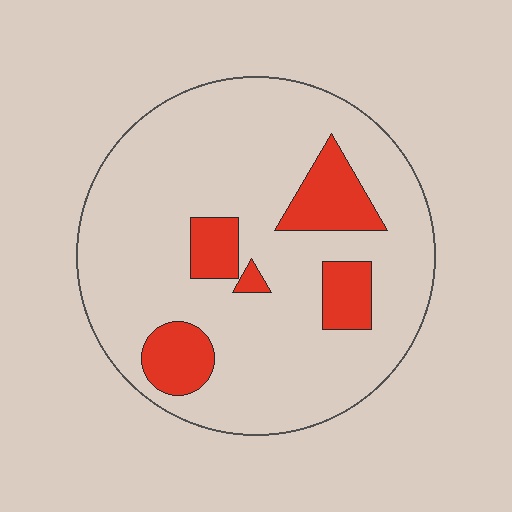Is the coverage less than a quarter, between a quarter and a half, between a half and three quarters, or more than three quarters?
Less than a quarter.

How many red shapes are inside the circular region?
5.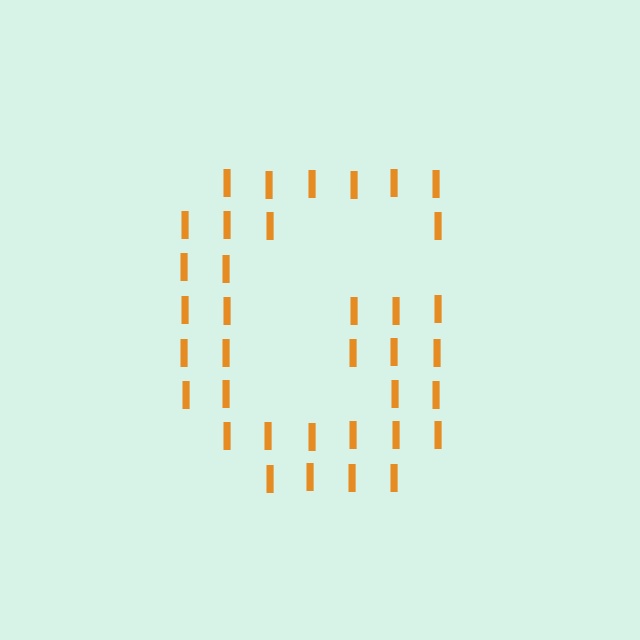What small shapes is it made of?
It is made of small letter I's.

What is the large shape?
The large shape is the letter G.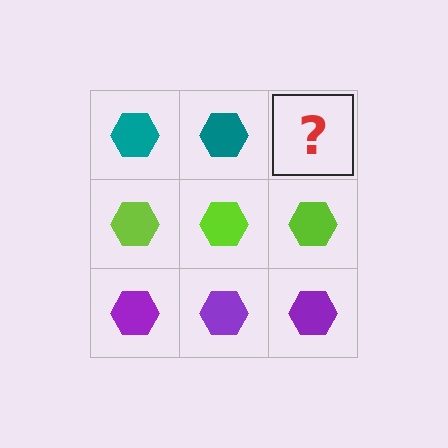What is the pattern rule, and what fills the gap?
The rule is that each row has a consistent color. The gap should be filled with a teal hexagon.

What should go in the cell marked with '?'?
The missing cell should contain a teal hexagon.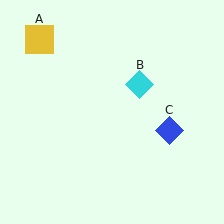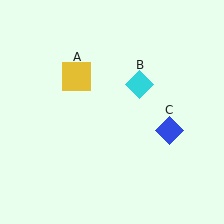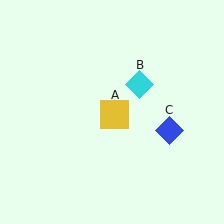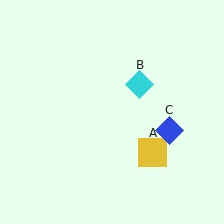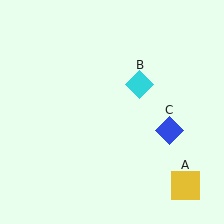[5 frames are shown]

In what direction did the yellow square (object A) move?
The yellow square (object A) moved down and to the right.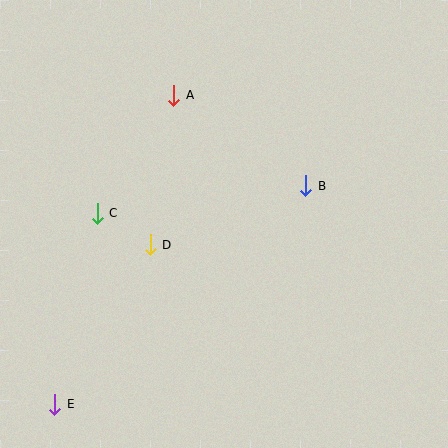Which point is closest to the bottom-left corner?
Point E is closest to the bottom-left corner.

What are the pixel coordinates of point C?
Point C is at (97, 213).